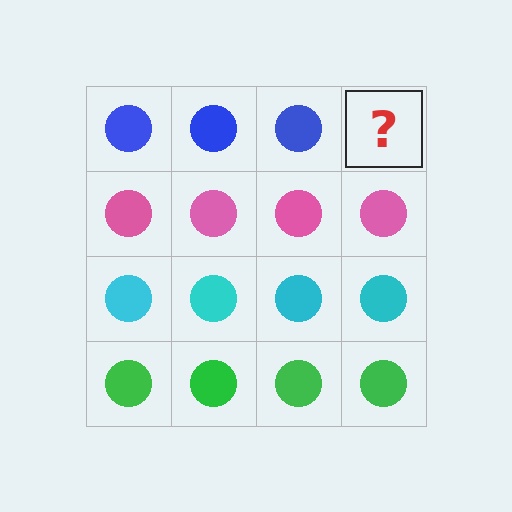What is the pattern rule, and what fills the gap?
The rule is that each row has a consistent color. The gap should be filled with a blue circle.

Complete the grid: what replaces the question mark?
The question mark should be replaced with a blue circle.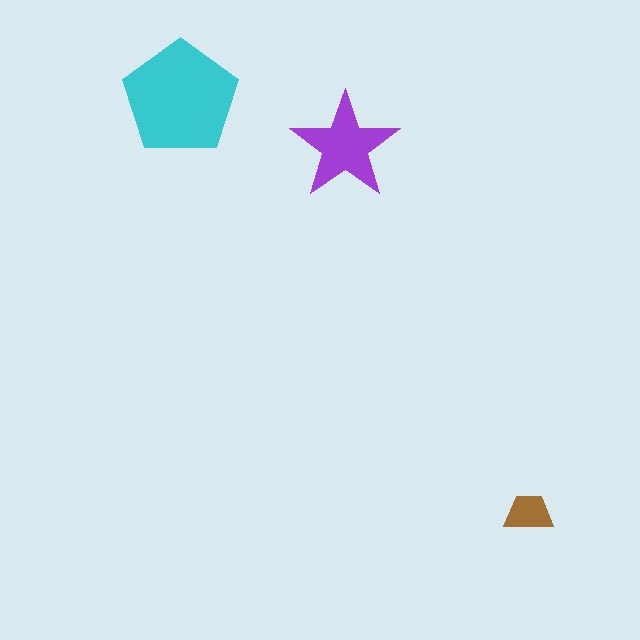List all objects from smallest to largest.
The brown trapezoid, the purple star, the cyan pentagon.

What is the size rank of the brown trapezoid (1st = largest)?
3rd.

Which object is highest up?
The cyan pentagon is topmost.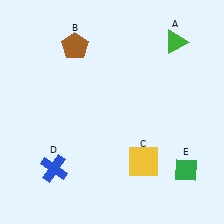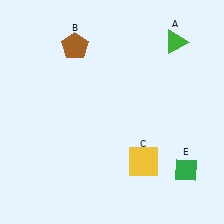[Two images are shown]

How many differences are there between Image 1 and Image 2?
There is 1 difference between the two images.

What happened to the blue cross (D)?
The blue cross (D) was removed in Image 2. It was in the bottom-left area of Image 1.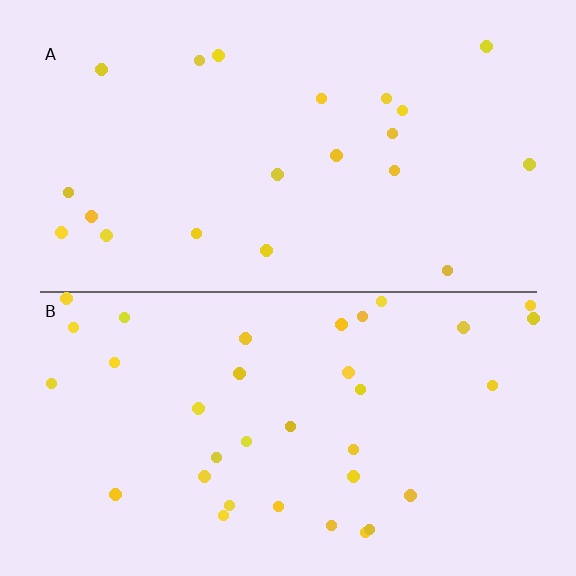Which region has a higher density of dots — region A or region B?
B (the bottom).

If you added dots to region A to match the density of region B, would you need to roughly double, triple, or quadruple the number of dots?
Approximately double.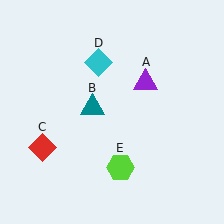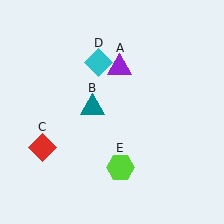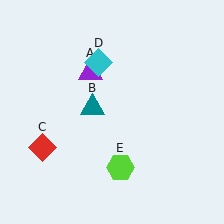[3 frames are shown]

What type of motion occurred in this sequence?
The purple triangle (object A) rotated counterclockwise around the center of the scene.